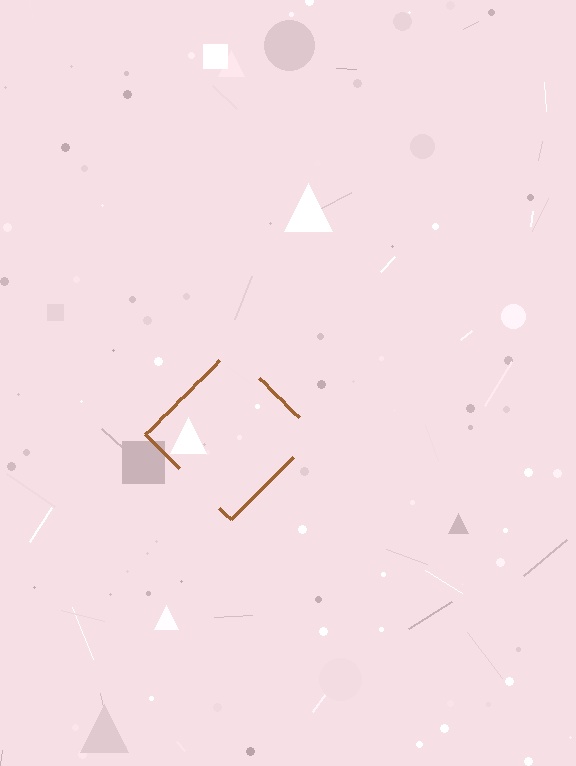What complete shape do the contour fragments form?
The contour fragments form a diamond.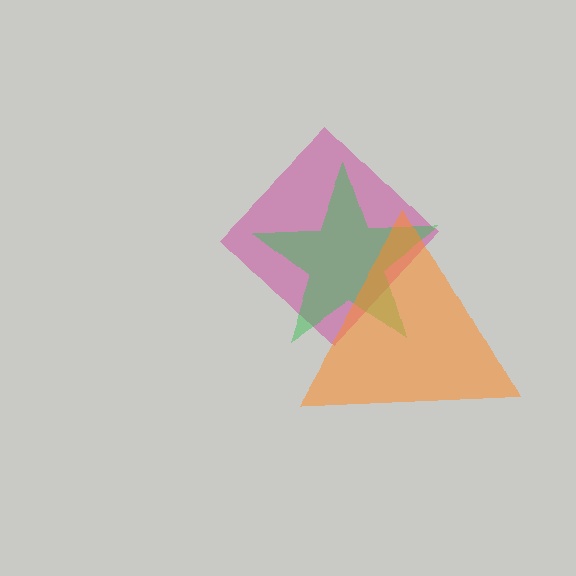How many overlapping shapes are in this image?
There are 3 overlapping shapes in the image.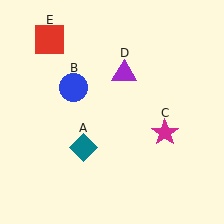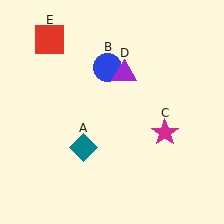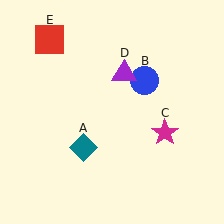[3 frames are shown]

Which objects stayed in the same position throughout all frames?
Teal diamond (object A) and magenta star (object C) and purple triangle (object D) and red square (object E) remained stationary.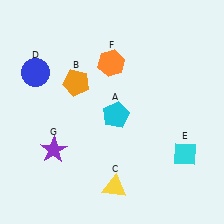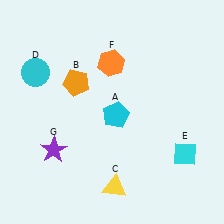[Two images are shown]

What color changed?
The circle (D) changed from blue in Image 1 to cyan in Image 2.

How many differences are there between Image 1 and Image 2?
There is 1 difference between the two images.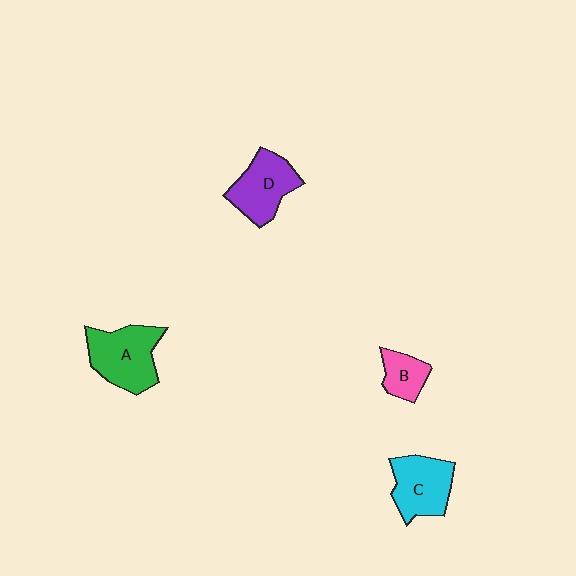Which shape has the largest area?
Shape A (green).